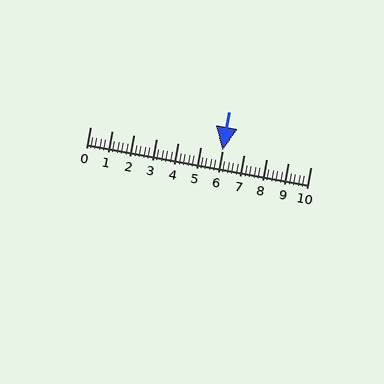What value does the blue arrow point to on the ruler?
The blue arrow points to approximately 6.0.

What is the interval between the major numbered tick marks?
The major tick marks are spaced 1 units apart.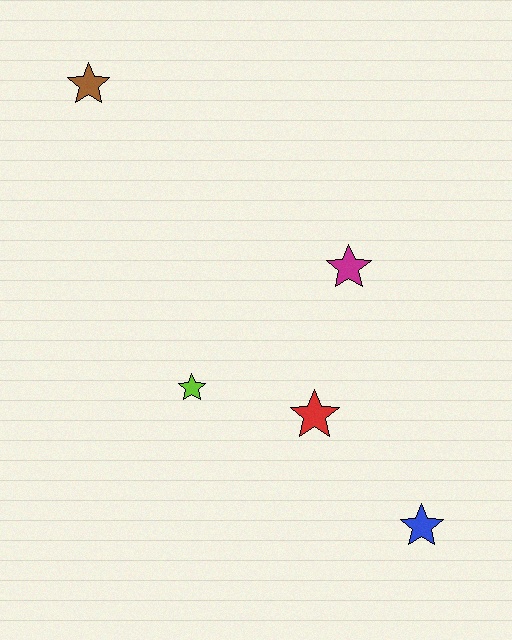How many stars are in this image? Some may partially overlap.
There are 5 stars.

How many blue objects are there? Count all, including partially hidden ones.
There is 1 blue object.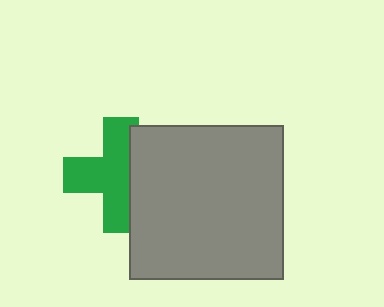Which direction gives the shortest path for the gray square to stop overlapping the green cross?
Moving right gives the shortest separation.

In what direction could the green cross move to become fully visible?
The green cross could move left. That would shift it out from behind the gray square entirely.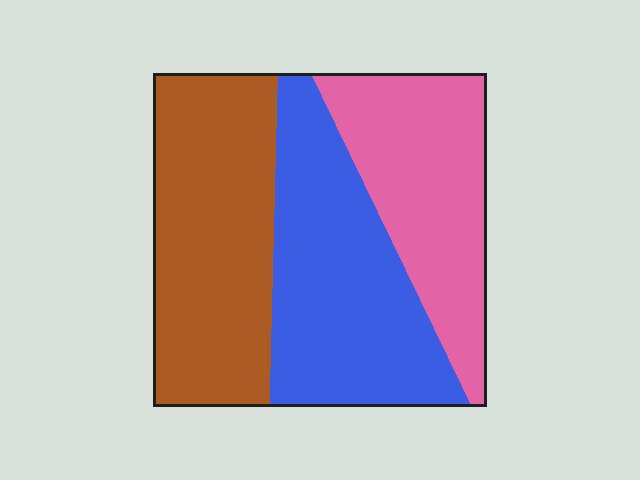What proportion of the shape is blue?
Blue covers around 35% of the shape.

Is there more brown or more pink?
Brown.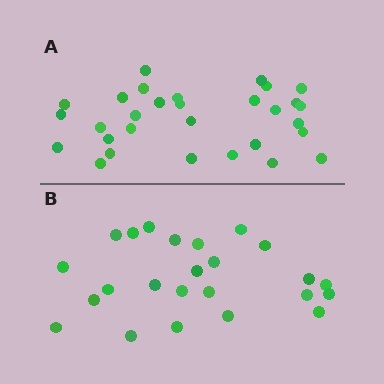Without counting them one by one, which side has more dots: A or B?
Region A (the top region) has more dots.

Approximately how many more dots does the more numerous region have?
Region A has about 6 more dots than region B.